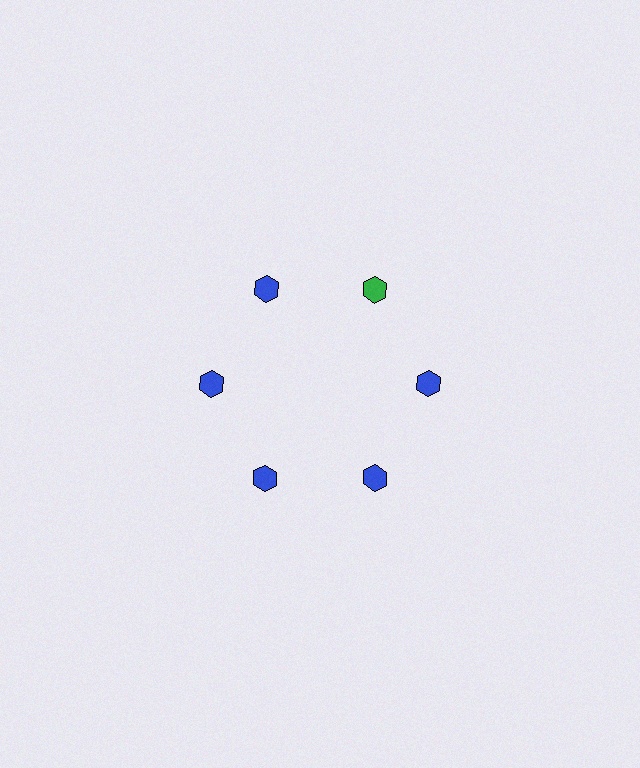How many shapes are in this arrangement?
There are 6 shapes arranged in a ring pattern.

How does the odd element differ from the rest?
It has a different color: green instead of blue.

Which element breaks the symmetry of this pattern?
The green hexagon at roughly the 1 o'clock position breaks the symmetry. All other shapes are blue hexagons.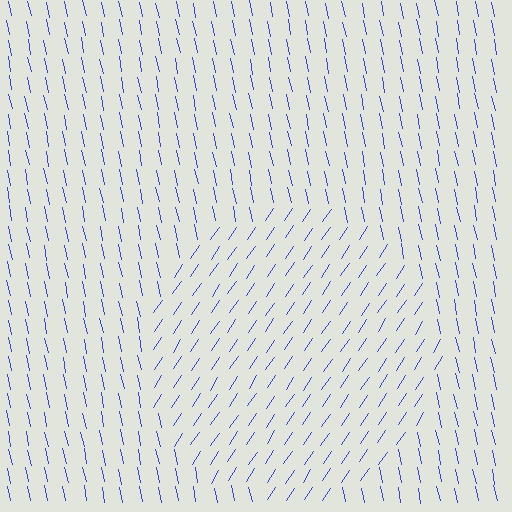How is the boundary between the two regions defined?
The boundary is defined purely by a change in line orientation (approximately 45 degrees difference). All lines are the same color and thickness.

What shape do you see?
I see a circle.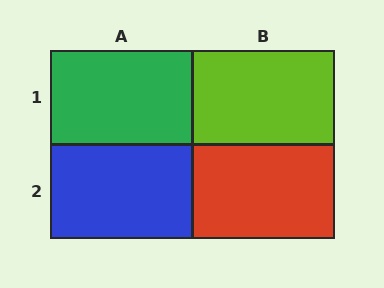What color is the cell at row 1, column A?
Green.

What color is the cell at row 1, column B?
Lime.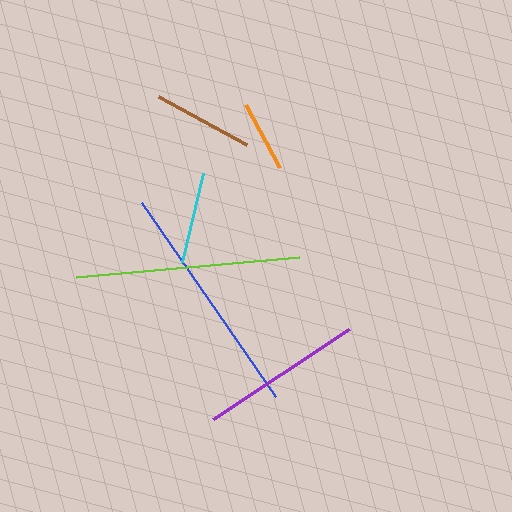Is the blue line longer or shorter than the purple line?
The blue line is longer than the purple line.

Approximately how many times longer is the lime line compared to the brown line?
The lime line is approximately 2.2 times the length of the brown line.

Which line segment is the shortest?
The orange line is the shortest at approximately 72 pixels.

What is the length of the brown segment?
The brown segment is approximately 101 pixels long.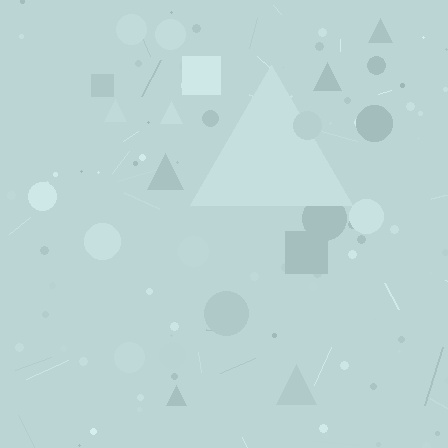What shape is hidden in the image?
A triangle is hidden in the image.